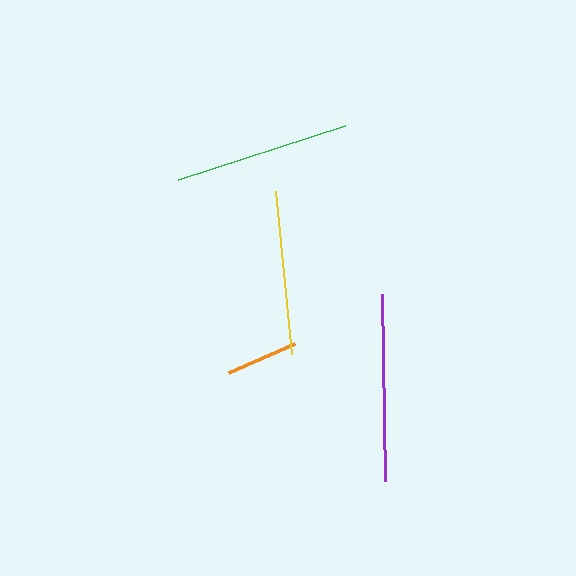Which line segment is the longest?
The purple line is the longest at approximately 188 pixels.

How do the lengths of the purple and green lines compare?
The purple and green lines are approximately the same length.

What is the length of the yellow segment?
The yellow segment is approximately 163 pixels long.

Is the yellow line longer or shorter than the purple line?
The purple line is longer than the yellow line.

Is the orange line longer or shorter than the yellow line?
The yellow line is longer than the orange line.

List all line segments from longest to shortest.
From longest to shortest: purple, green, yellow, orange.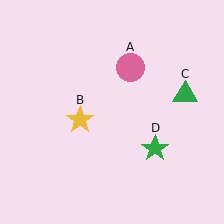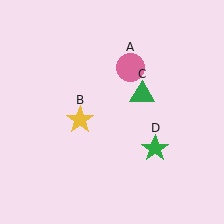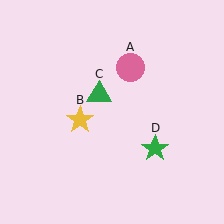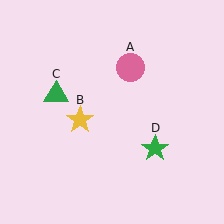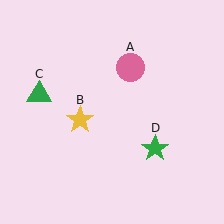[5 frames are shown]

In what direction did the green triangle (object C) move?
The green triangle (object C) moved left.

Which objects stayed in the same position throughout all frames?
Pink circle (object A) and yellow star (object B) and green star (object D) remained stationary.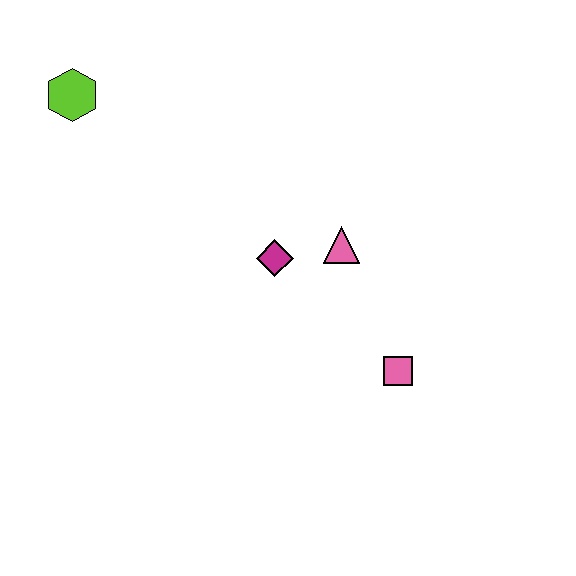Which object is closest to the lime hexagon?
The magenta diamond is closest to the lime hexagon.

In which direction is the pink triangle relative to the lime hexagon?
The pink triangle is to the right of the lime hexagon.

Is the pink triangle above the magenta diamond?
Yes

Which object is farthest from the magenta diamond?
The lime hexagon is farthest from the magenta diamond.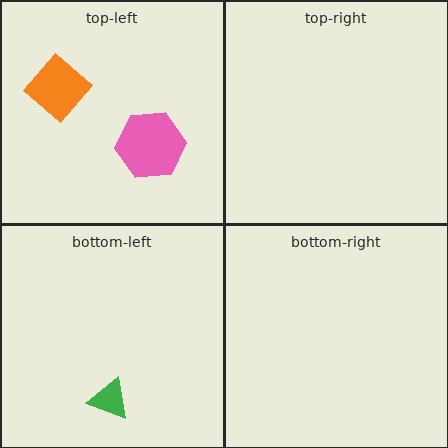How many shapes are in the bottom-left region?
1.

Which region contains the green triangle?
The bottom-left region.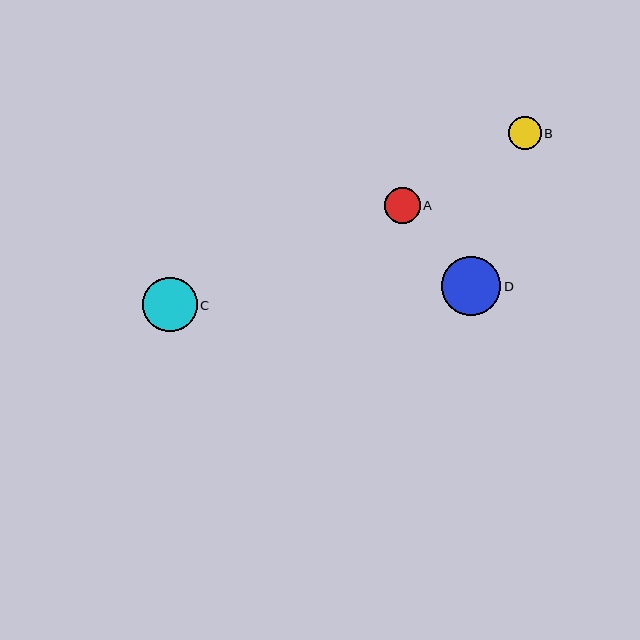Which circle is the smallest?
Circle B is the smallest with a size of approximately 33 pixels.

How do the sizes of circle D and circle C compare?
Circle D and circle C are approximately the same size.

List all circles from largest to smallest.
From largest to smallest: D, C, A, B.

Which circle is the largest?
Circle D is the largest with a size of approximately 59 pixels.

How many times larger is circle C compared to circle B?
Circle C is approximately 1.7 times the size of circle B.